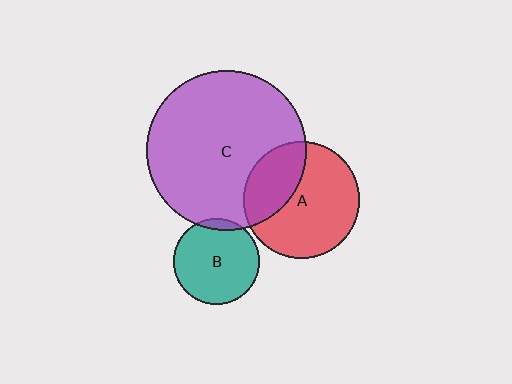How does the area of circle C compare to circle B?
Approximately 3.4 times.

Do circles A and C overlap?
Yes.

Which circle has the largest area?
Circle C (purple).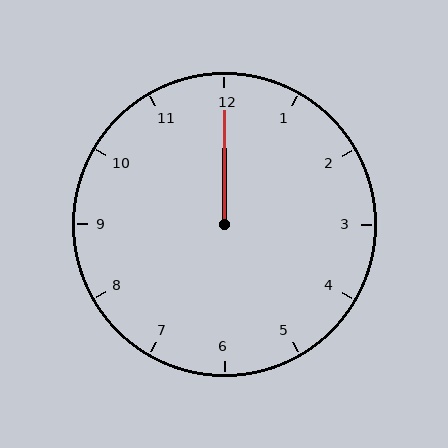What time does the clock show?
12:00.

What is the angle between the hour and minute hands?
Approximately 0 degrees.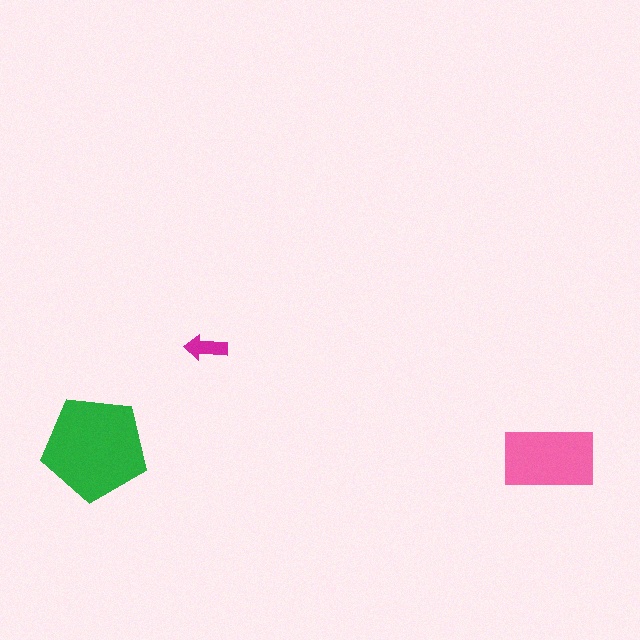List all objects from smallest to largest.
The magenta arrow, the pink rectangle, the green pentagon.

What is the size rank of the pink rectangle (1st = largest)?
2nd.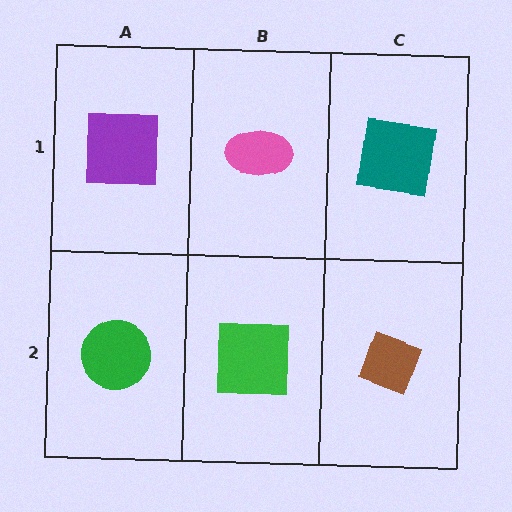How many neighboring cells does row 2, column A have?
2.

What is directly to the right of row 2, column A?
A green square.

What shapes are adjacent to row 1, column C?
A brown diamond (row 2, column C), a pink ellipse (row 1, column B).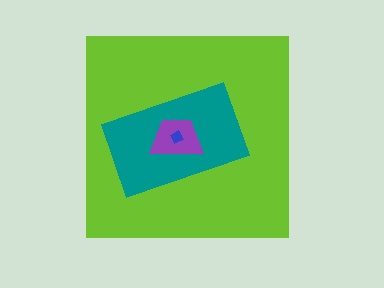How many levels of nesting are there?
4.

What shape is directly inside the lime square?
The teal rectangle.